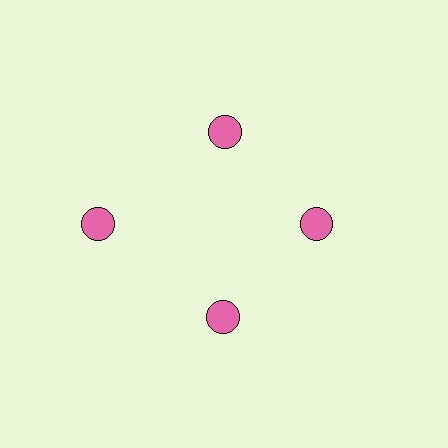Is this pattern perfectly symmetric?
No. The 4 pink circles are arranged in a ring, but one element near the 9 o'clock position is pushed outward from the center, breaking the 4-fold rotational symmetry.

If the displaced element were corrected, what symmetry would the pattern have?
It would have 4-fold rotational symmetry — the pattern would map onto itself every 90 degrees.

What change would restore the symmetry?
The symmetry would be restored by moving it inward, back onto the ring so that all 4 circles sit at equal angles and equal distance from the center.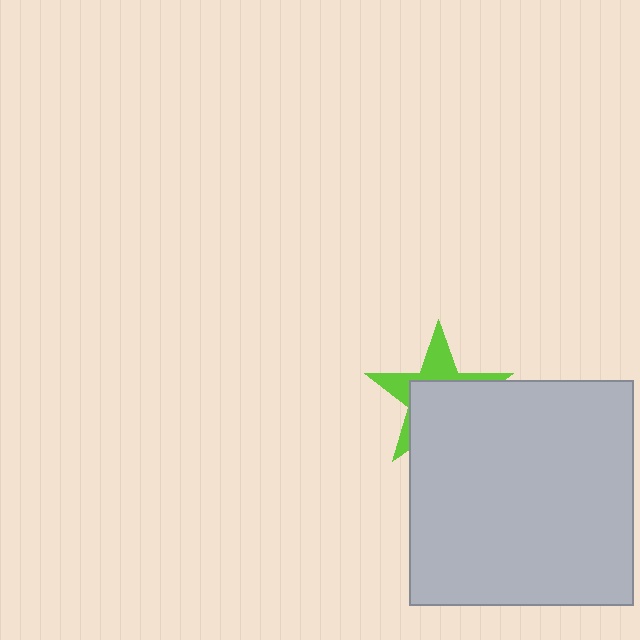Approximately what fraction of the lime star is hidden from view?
Roughly 61% of the lime star is hidden behind the light gray square.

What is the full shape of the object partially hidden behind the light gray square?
The partially hidden object is a lime star.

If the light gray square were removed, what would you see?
You would see the complete lime star.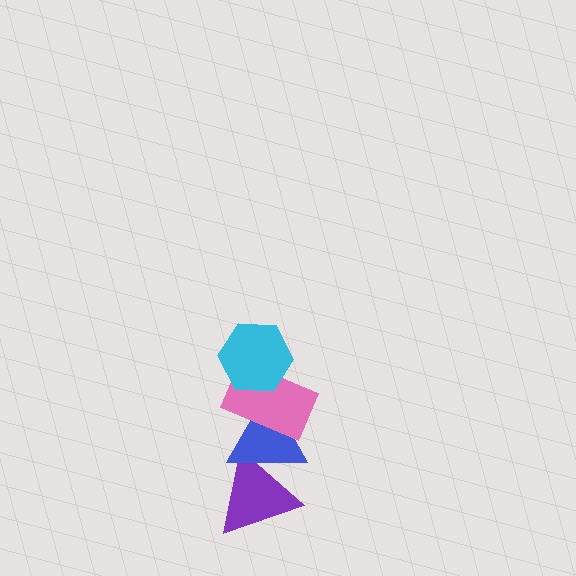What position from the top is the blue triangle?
The blue triangle is 3rd from the top.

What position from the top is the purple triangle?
The purple triangle is 4th from the top.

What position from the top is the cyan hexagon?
The cyan hexagon is 1st from the top.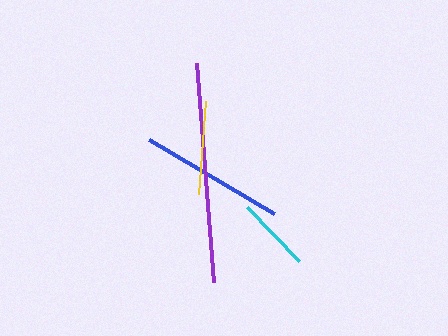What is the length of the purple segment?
The purple segment is approximately 220 pixels long.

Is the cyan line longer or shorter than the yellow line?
The yellow line is longer than the cyan line.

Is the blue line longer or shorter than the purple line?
The purple line is longer than the blue line.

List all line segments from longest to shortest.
From longest to shortest: purple, blue, yellow, cyan.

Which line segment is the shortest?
The cyan line is the shortest at approximately 75 pixels.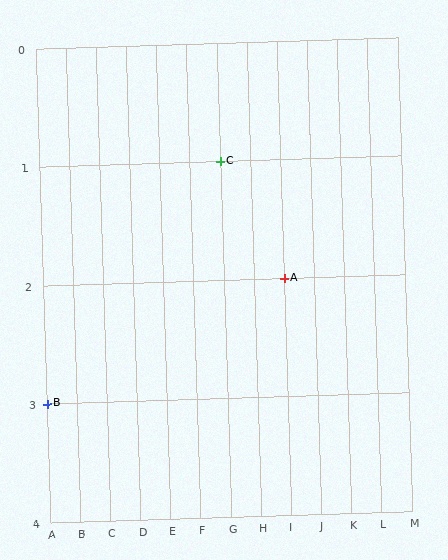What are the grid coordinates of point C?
Point C is at grid coordinates (G, 1).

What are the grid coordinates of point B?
Point B is at grid coordinates (A, 3).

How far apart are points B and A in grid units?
Points B and A are 8 columns and 1 row apart (about 8.1 grid units diagonally).